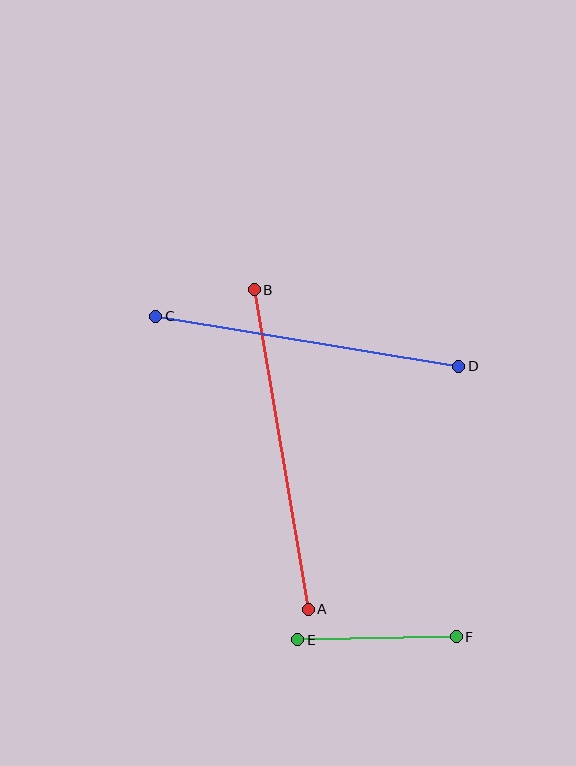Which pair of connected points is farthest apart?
Points A and B are farthest apart.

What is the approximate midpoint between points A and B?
The midpoint is at approximately (281, 449) pixels.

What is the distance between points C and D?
The distance is approximately 308 pixels.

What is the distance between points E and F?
The distance is approximately 159 pixels.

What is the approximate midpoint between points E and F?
The midpoint is at approximately (377, 638) pixels.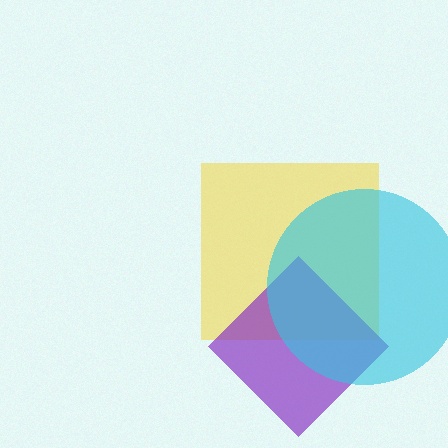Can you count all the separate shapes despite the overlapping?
Yes, there are 3 separate shapes.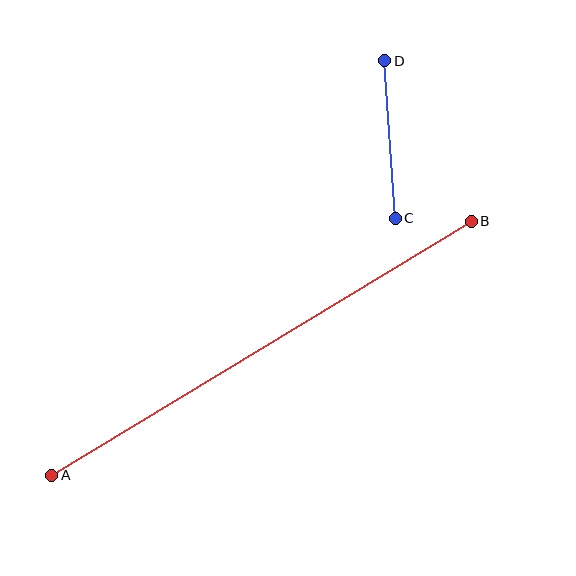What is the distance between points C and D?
The distance is approximately 158 pixels.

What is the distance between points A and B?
The distance is approximately 490 pixels.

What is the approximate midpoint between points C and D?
The midpoint is at approximately (390, 140) pixels.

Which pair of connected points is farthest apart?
Points A and B are farthest apart.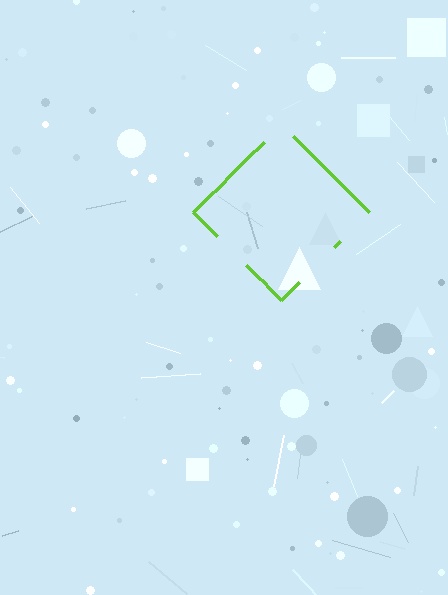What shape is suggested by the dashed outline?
The dashed outline suggests a diamond.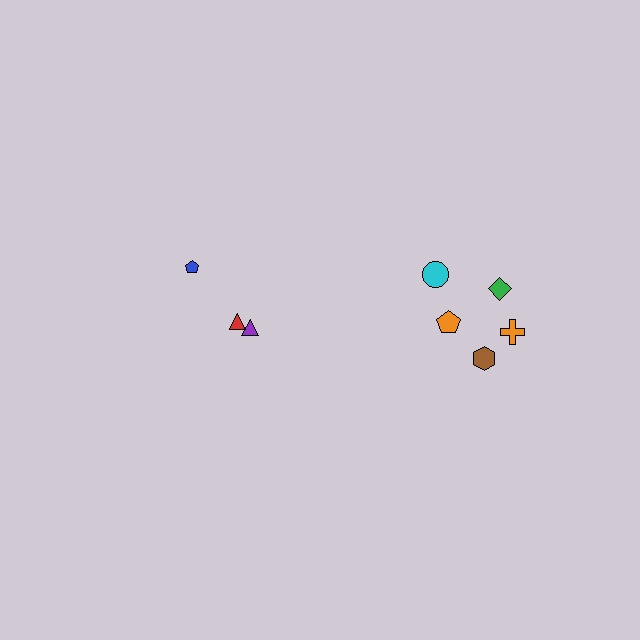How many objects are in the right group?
There are 5 objects.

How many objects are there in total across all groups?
There are 8 objects.